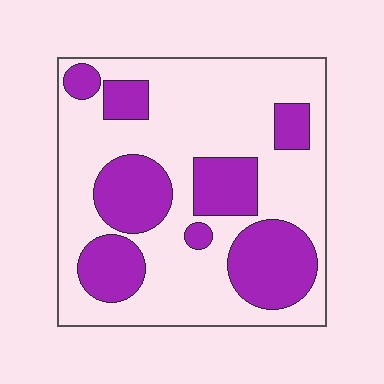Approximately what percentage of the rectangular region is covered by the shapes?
Approximately 35%.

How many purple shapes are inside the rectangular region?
8.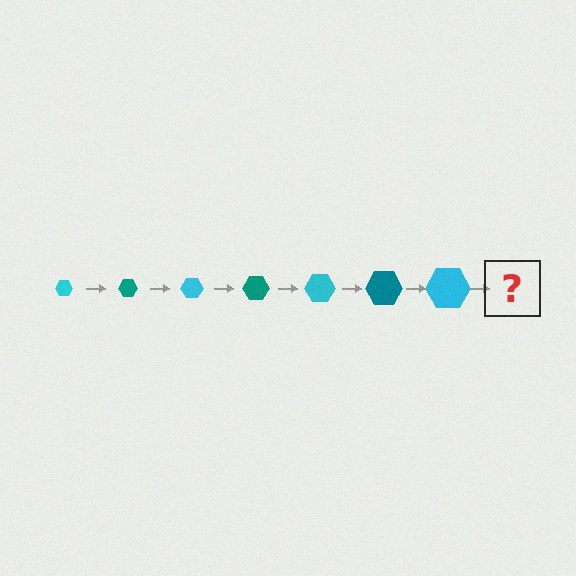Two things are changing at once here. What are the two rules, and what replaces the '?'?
The two rules are that the hexagon grows larger each step and the color cycles through cyan and teal. The '?' should be a teal hexagon, larger than the previous one.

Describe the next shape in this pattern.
It should be a teal hexagon, larger than the previous one.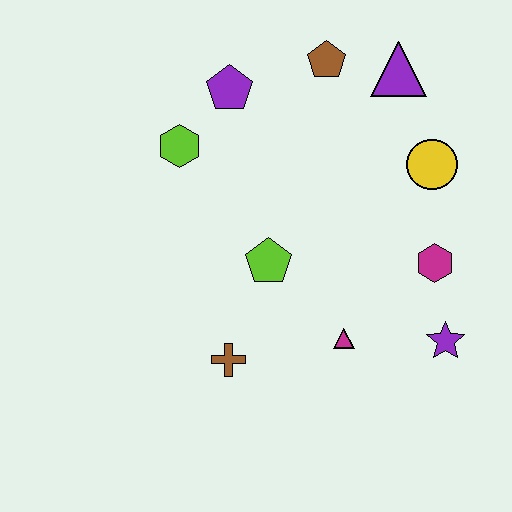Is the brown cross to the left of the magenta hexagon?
Yes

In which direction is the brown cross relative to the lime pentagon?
The brown cross is below the lime pentagon.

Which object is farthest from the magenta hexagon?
The lime hexagon is farthest from the magenta hexagon.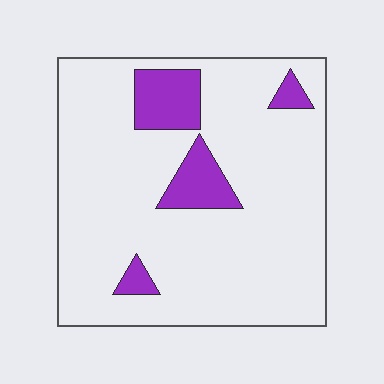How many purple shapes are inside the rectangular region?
4.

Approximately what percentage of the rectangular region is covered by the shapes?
Approximately 15%.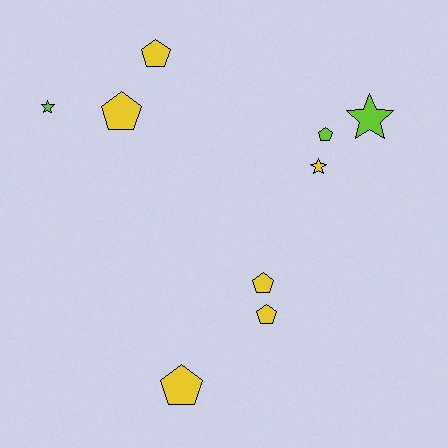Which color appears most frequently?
Yellow, with 6 objects.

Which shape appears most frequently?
Pentagon, with 6 objects.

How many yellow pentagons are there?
There are 5 yellow pentagons.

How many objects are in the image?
There are 9 objects.